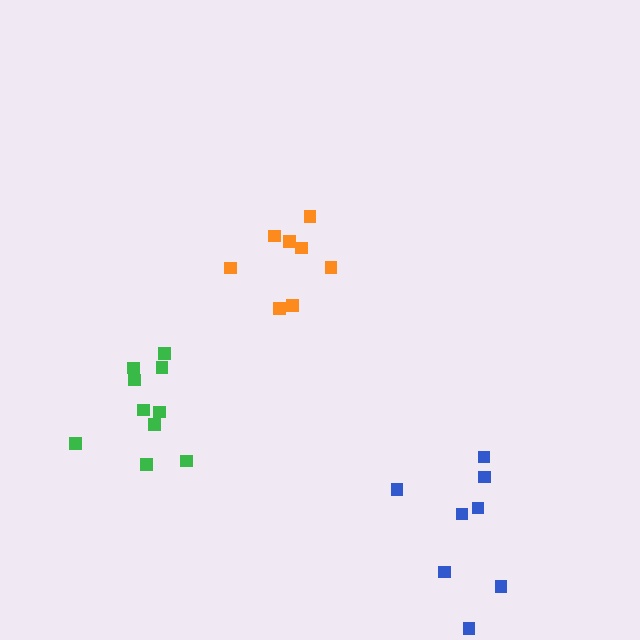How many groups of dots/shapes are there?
There are 3 groups.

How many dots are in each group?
Group 1: 8 dots, Group 2: 8 dots, Group 3: 10 dots (26 total).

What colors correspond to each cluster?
The clusters are colored: orange, blue, green.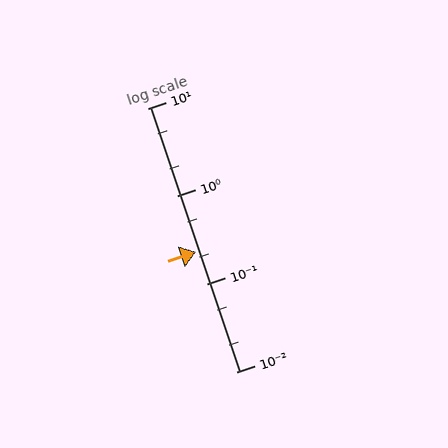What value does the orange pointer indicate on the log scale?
The pointer indicates approximately 0.23.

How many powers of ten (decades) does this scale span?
The scale spans 3 decades, from 0.01 to 10.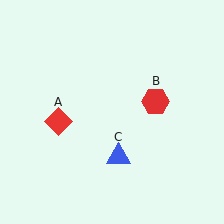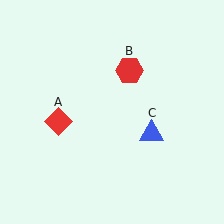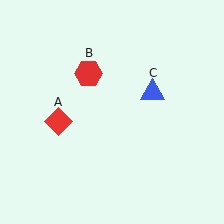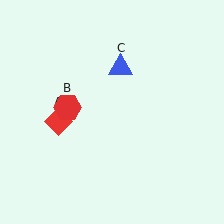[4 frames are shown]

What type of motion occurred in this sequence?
The red hexagon (object B), blue triangle (object C) rotated counterclockwise around the center of the scene.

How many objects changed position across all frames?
2 objects changed position: red hexagon (object B), blue triangle (object C).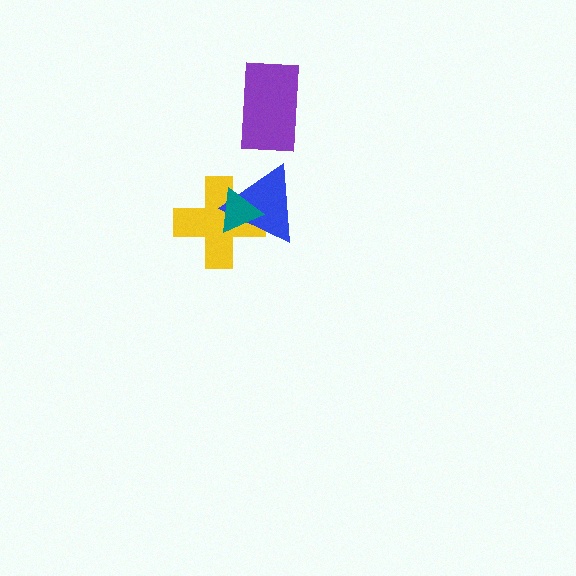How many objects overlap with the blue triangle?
2 objects overlap with the blue triangle.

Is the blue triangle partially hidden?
Yes, it is partially covered by another shape.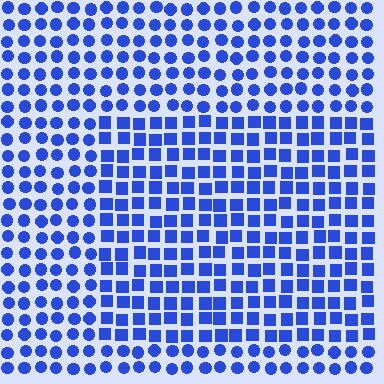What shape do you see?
I see a rectangle.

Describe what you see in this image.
The image is filled with small blue elements arranged in a uniform grid. A rectangle-shaped region contains squares, while the surrounding area contains circles. The boundary is defined purely by the change in element shape.